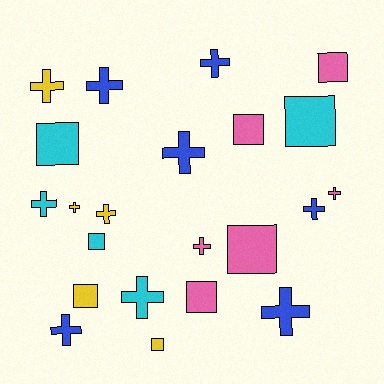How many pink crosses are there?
There are 2 pink crosses.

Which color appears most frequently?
Blue, with 6 objects.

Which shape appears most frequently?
Cross, with 13 objects.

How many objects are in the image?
There are 22 objects.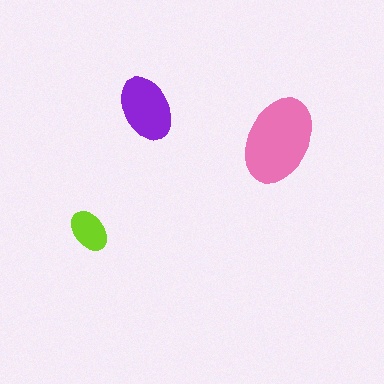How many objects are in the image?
There are 3 objects in the image.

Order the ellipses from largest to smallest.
the pink one, the purple one, the lime one.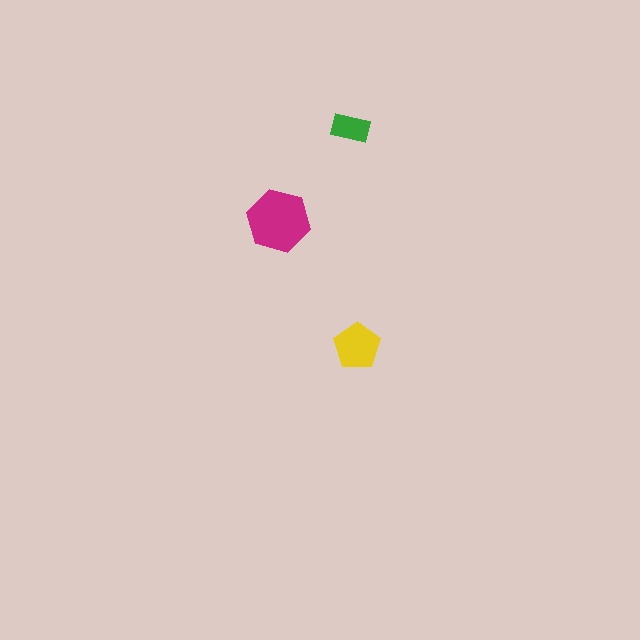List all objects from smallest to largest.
The green rectangle, the yellow pentagon, the magenta hexagon.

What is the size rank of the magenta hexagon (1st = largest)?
1st.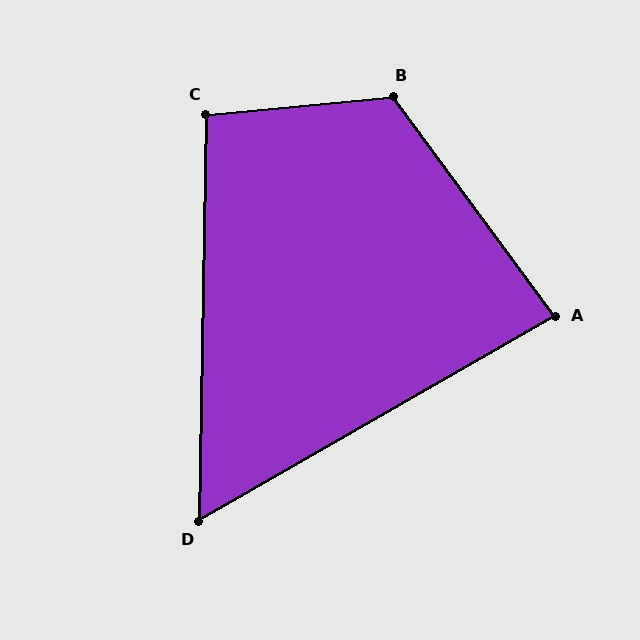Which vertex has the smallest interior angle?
D, at approximately 59 degrees.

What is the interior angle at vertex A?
Approximately 84 degrees (acute).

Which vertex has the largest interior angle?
B, at approximately 121 degrees.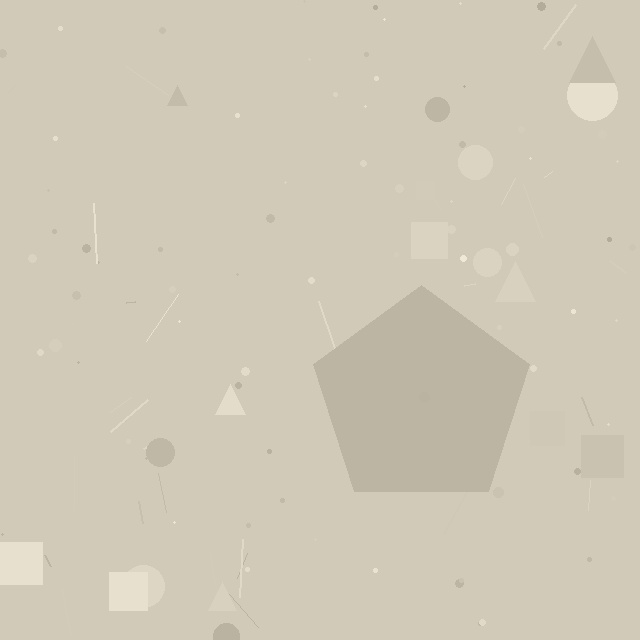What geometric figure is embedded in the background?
A pentagon is embedded in the background.